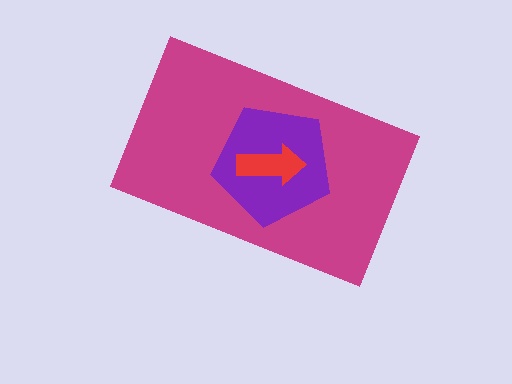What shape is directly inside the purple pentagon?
The red arrow.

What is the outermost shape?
The magenta rectangle.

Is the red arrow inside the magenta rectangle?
Yes.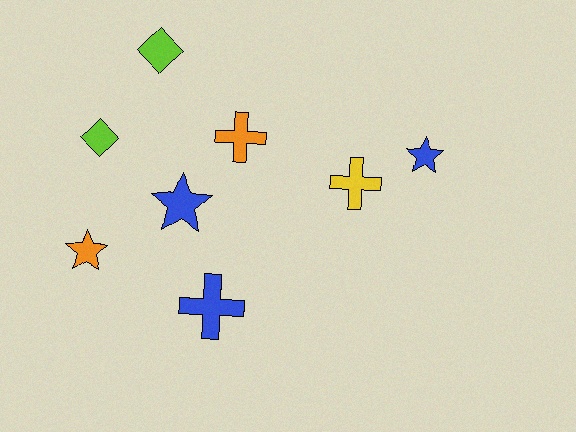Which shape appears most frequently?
Cross, with 3 objects.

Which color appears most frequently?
Blue, with 3 objects.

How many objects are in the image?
There are 8 objects.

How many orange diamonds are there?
There are no orange diamonds.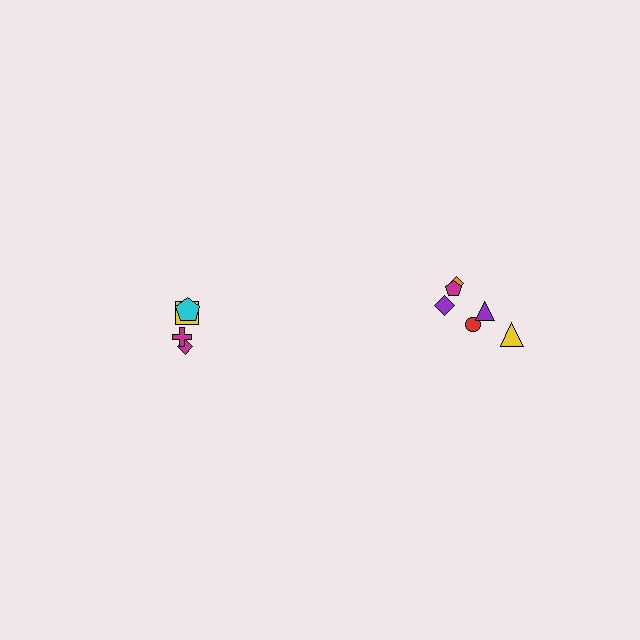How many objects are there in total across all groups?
There are 10 objects.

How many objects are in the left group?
There are 4 objects.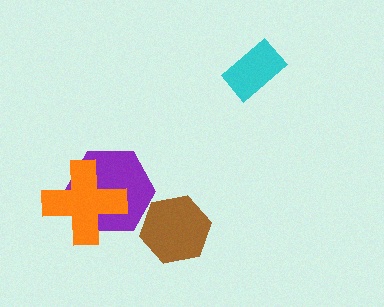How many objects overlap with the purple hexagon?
1 object overlaps with the purple hexagon.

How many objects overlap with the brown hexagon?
0 objects overlap with the brown hexagon.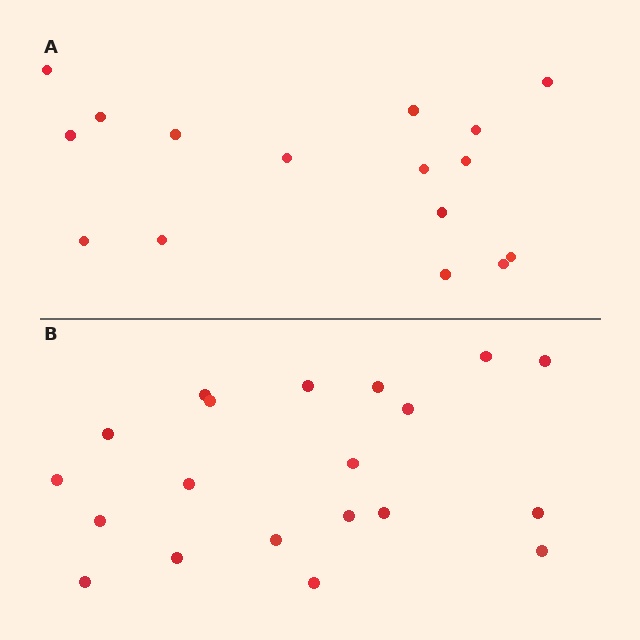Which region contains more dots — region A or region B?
Region B (the bottom region) has more dots.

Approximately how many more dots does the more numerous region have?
Region B has about 4 more dots than region A.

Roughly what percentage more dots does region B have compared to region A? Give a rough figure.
About 25% more.